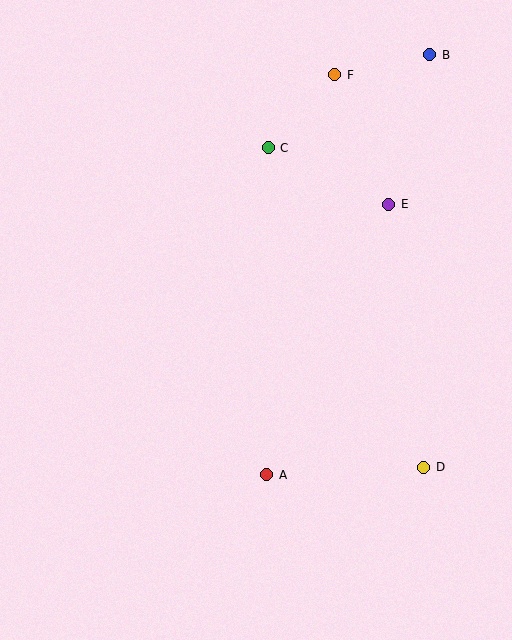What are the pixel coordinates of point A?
Point A is at (267, 475).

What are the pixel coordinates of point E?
Point E is at (389, 204).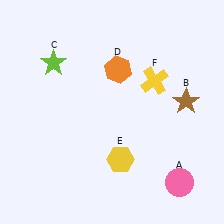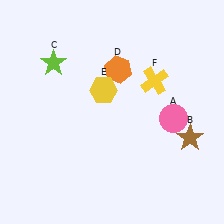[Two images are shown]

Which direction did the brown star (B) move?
The brown star (B) moved down.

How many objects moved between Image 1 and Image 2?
3 objects moved between the two images.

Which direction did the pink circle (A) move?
The pink circle (A) moved up.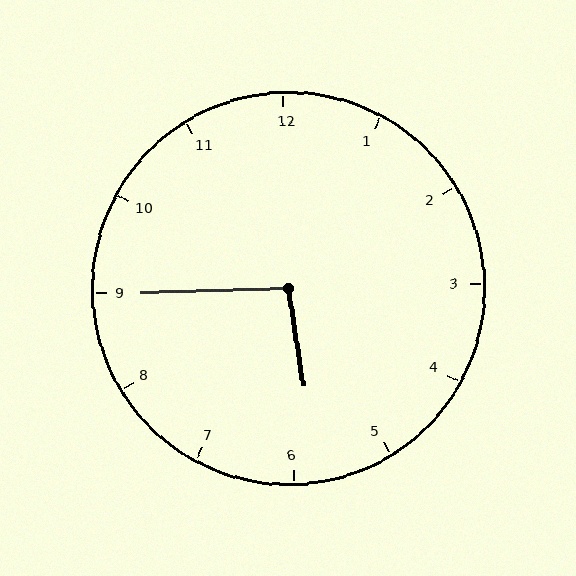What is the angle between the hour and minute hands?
Approximately 98 degrees.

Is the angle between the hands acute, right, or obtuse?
It is obtuse.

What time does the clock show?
5:45.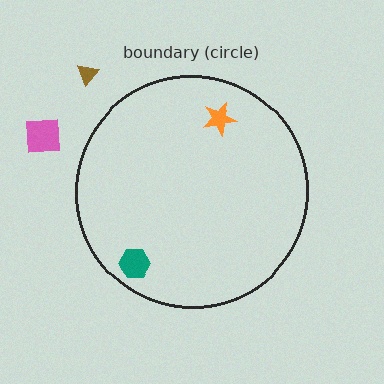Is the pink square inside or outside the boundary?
Outside.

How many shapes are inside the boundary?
2 inside, 2 outside.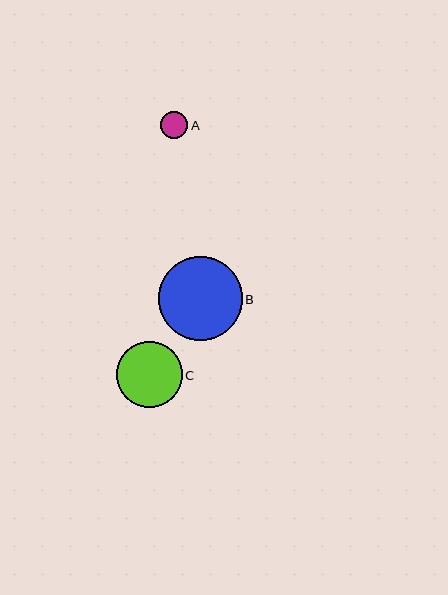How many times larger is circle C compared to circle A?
Circle C is approximately 2.5 times the size of circle A.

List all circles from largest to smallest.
From largest to smallest: B, C, A.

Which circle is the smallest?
Circle A is the smallest with a size of approximately 27 pixels.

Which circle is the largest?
Circle B is the largest with a size of approximately 84 pixels.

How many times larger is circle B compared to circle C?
Circle B is approximately 1.3 times the size of circle C.